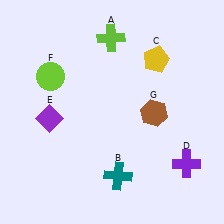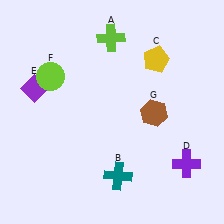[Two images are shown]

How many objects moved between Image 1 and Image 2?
1 object moved between the two images.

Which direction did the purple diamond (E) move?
The purple diamond (E) moved up.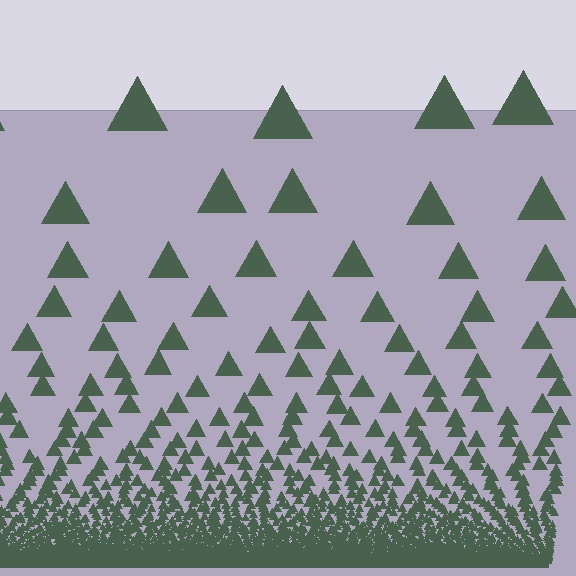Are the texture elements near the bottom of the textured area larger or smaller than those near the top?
Smaller. The gradient is inverted — elements near the bottom are smaller and denser.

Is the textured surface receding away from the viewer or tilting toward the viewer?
The surface appears to tilt toward the viewer. Texture elements get larger and sparser toward the top.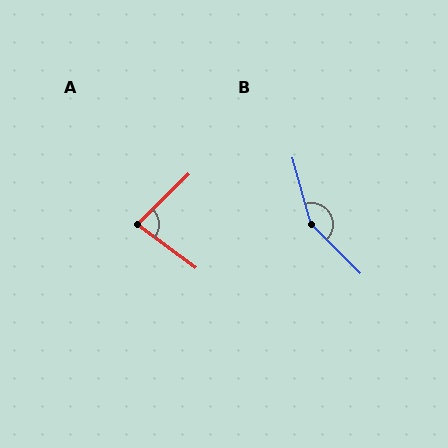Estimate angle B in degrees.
Approximately 150 degrees.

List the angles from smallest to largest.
A (81°), B (150°).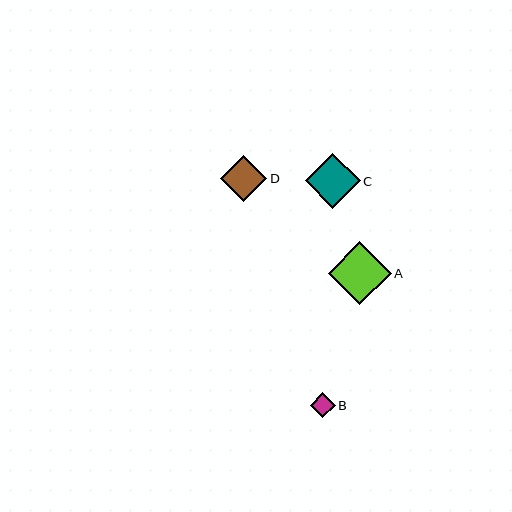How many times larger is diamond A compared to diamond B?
Diamond A is approximately 2.5 times the size of diamond B.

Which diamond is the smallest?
Diamond B is the smallest with a size of approximately 25 pixels.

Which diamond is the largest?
Diamond A is the largest with a size of approximately 62 pixels.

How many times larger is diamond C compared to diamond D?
Diamond C is approximately 1.2 times the size of diamond D.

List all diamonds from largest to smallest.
From largest to smallest: A, C, D, B.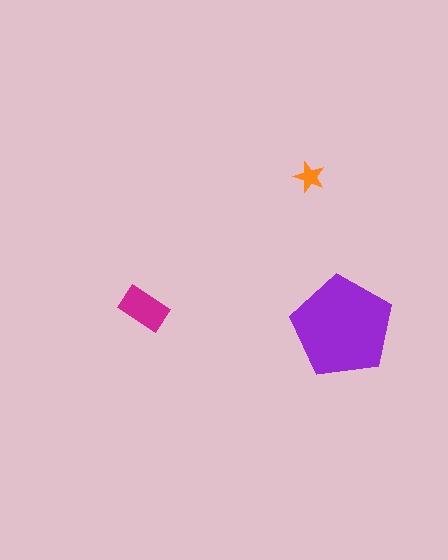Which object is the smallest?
The orange star.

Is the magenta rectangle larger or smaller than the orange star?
Larger.